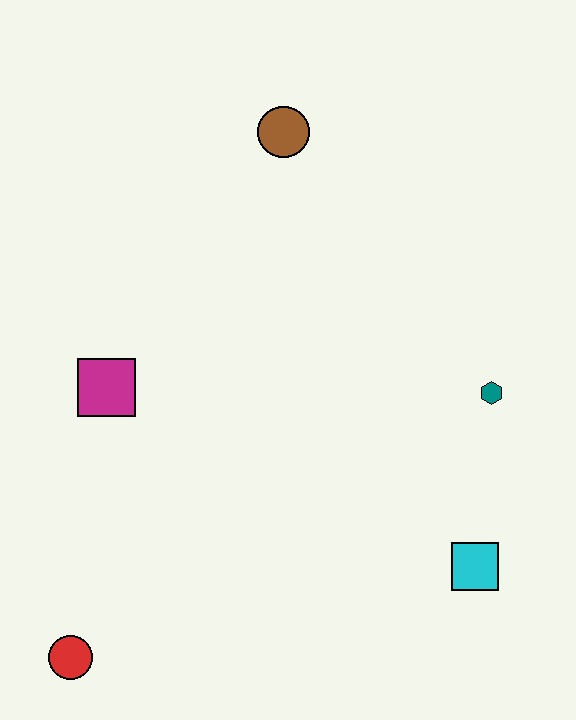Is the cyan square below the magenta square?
Yes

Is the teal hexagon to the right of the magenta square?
Yes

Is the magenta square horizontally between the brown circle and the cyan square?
No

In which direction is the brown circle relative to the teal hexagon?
The brown circle is above the teal hexagon.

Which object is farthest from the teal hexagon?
The red circle is farthest from the teal hexagon.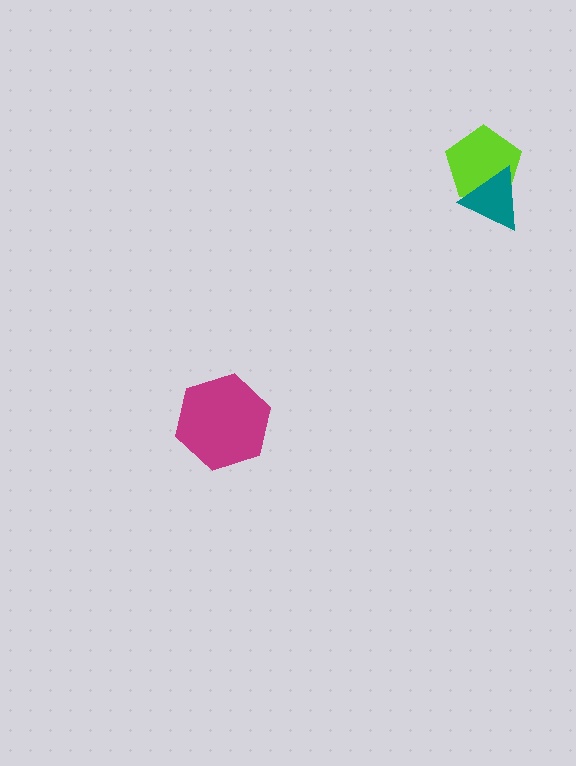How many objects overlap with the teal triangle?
1 object overlaps with the teal triangle.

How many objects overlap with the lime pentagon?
1 object overlaps with the lime pentagon.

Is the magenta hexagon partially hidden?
No, no other shape covers it.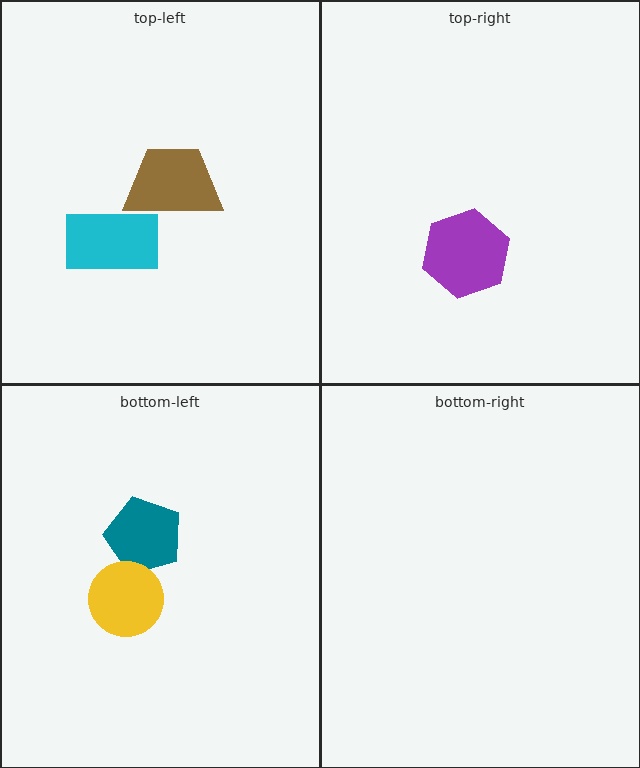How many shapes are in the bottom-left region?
2.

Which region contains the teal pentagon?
The bottom-left region.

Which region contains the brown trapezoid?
The top-left region.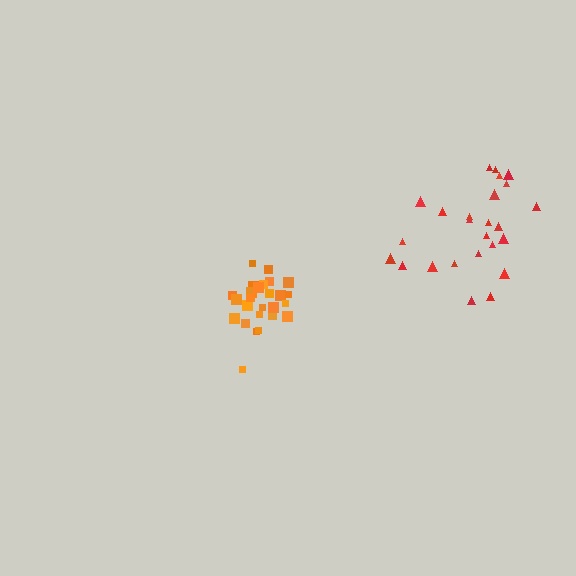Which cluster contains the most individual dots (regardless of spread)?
Orange (29).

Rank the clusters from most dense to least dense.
orange, red.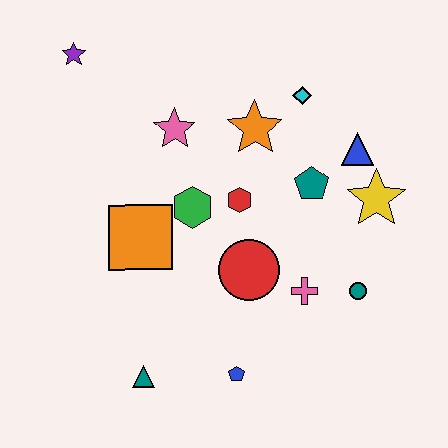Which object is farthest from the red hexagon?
The purple star is farthest from the red hexagon.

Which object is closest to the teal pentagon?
The blue triangle is closest to the teal pentagon.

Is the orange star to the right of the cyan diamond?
No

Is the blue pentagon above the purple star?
No